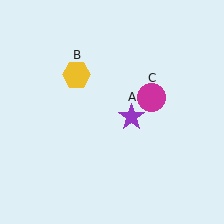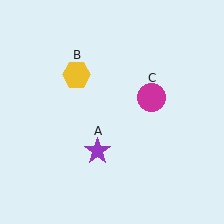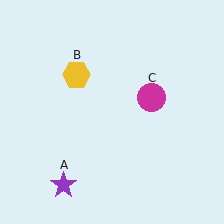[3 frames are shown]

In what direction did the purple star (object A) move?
The purple star (object A) moved down and to the left.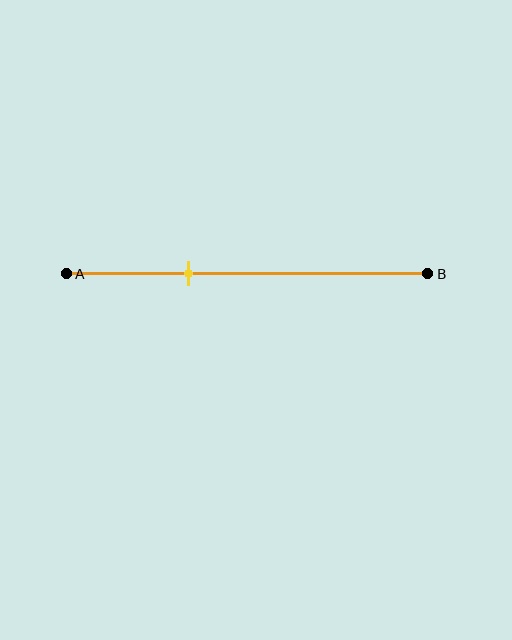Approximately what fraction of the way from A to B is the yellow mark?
The yellow mark is approximately 35% of the way from A to B.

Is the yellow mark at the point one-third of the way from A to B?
Yes, the mark is approximately at the one-third point.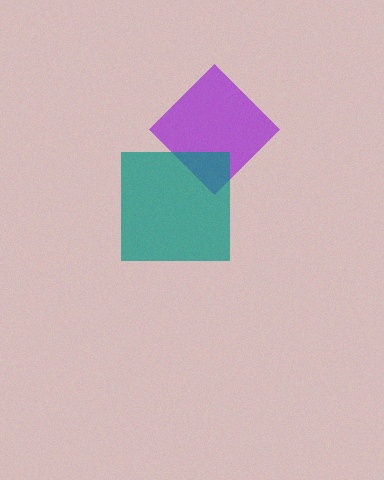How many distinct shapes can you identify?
There are 2 distinct shapes: a purple diamond, a teal square.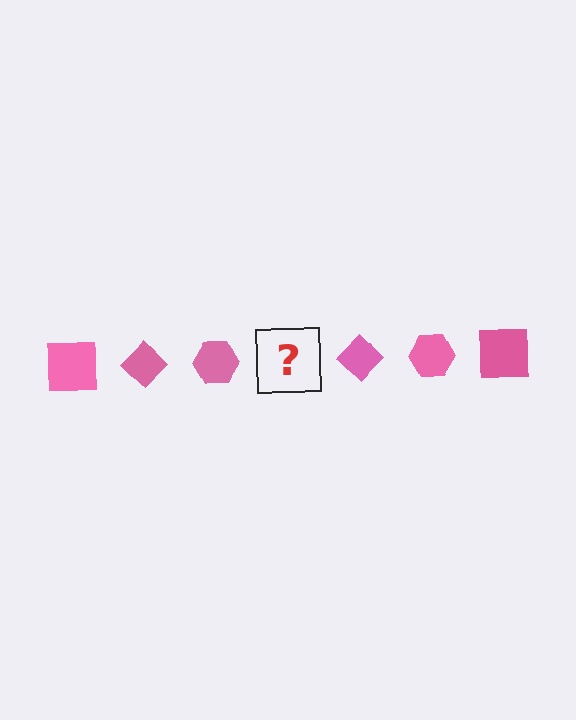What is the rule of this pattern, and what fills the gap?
The rule is that the pattern cycles through square, diamond, hexagon shapes in pink. The gap should be filled with a pink square.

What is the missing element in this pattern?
The missing element is a pink square.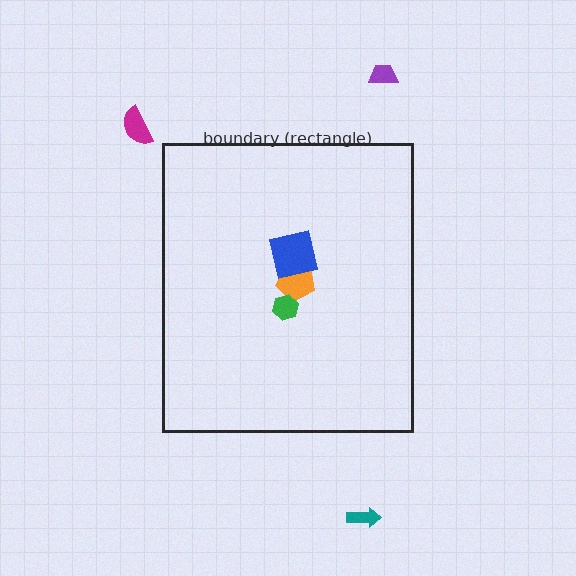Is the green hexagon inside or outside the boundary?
Inside.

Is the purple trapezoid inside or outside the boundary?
Outside.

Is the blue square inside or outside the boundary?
Inside.